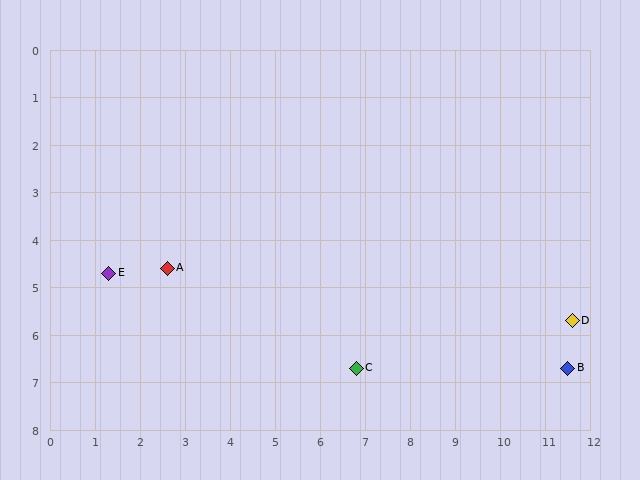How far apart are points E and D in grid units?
Points E and D are about 10.3 grid units apart.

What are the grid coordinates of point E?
Point E is at approximately (1.3, 4.7).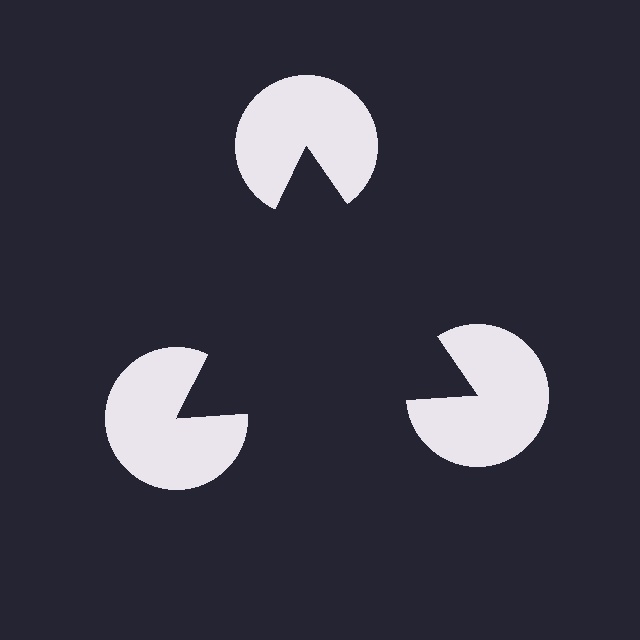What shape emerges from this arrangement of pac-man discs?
An illusory triangle — its edges are inferred from the aligned wedge cuts in the pac-man discs, not physically drawn.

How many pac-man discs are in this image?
There are 3 — one at each vertex of the illusory triangle.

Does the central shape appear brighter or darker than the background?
It typically appears slightly darker than the background, even though no actual brightness change is drawn.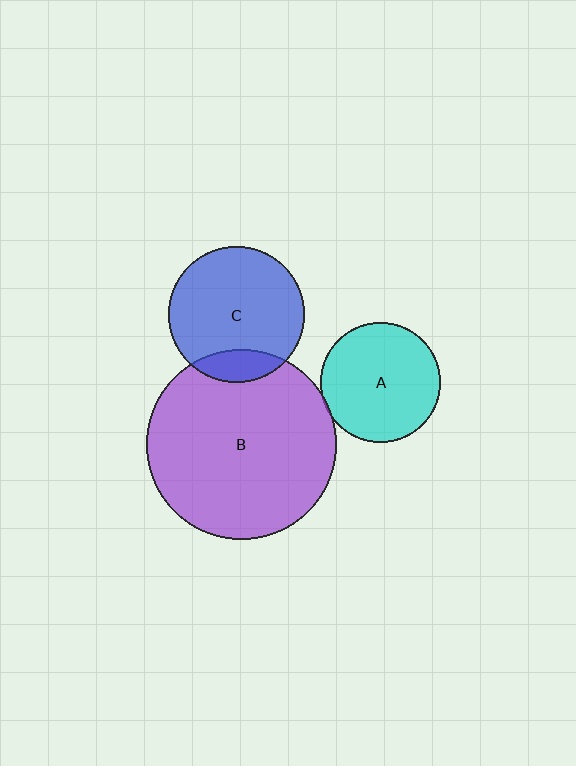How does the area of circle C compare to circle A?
Approximately 1.3 times.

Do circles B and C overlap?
Yes.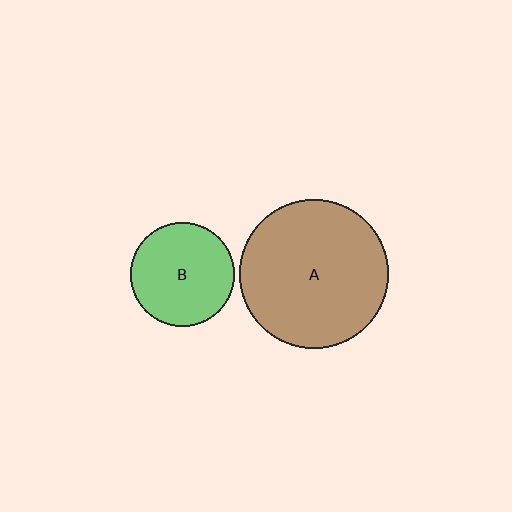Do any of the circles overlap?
No, none of the circles overlap.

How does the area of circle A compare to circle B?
Approximately 2.1 times.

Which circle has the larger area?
Circle A (brown).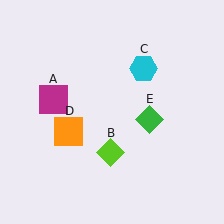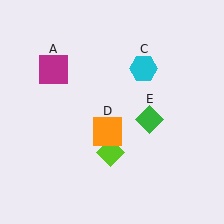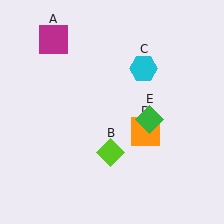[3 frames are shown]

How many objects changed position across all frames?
2 objects changed position: magenta square (object A), orange square (object D).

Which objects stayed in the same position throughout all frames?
Lime diamond (object B) and cyan hexagon (object C) and green diamond (object E) remained stationary.